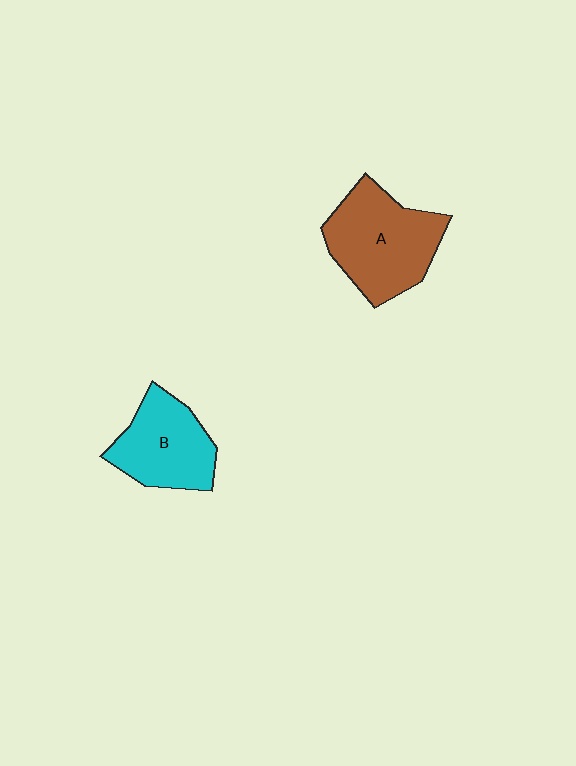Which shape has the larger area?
Shape A (brown).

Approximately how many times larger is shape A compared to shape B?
Approximately 1.3 times.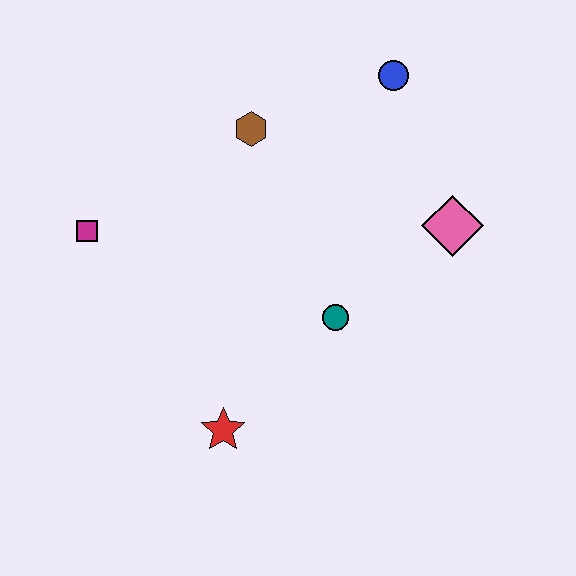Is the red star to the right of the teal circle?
No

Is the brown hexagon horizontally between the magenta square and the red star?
No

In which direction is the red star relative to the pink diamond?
The red star is to the left of the pink diamond.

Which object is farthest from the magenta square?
The pink diamond is farthest from the magenta square.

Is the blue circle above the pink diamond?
Yes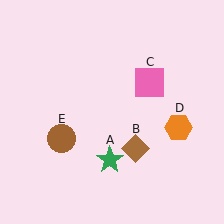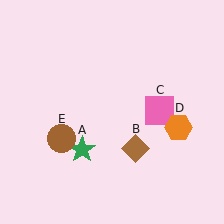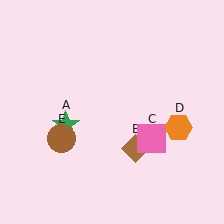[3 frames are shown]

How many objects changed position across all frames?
2 objects changed position: green star (object A), pink square (object C).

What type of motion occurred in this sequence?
The green star (object A), pink square (object C) rotated clockwise around the center of the scene.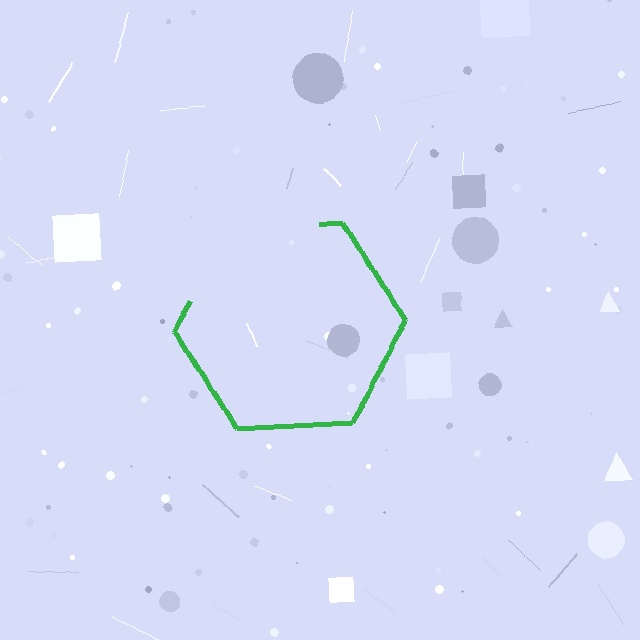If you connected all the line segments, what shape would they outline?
They would outline a hexagon.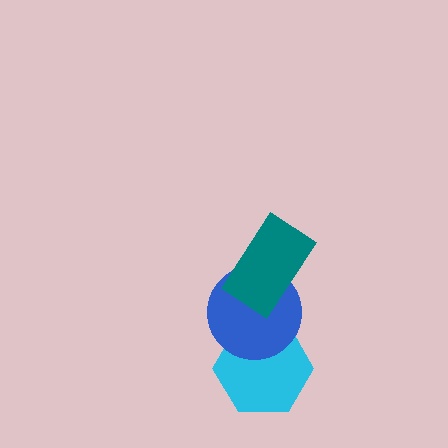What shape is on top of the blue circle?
The teal rectangle is on top of the blue circle.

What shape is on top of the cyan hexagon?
The blue circle is on top of the cyan hexagon.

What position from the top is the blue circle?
The blue circle is 2nd from the top.